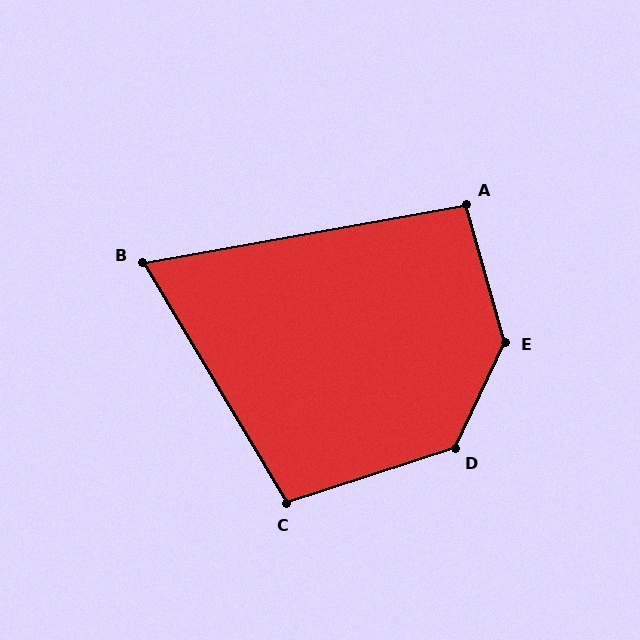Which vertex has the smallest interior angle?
B, at approximately 69 degrees.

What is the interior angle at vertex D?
Approximately 133 degrees (obtuse).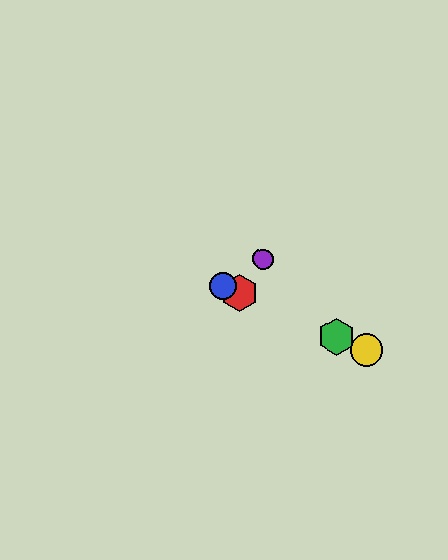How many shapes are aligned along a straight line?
4 shapes (the red hexagon, the blue circle, the green hexagon, the yellow circle) are aligned along a straight line.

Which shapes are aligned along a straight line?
The red hexagon, the blue circle, the green hexagon, the yellow circle are aligned along a straight line.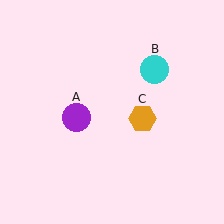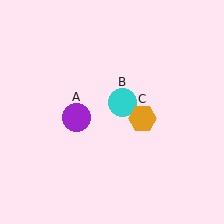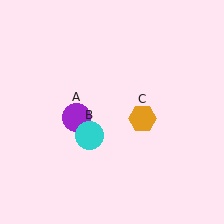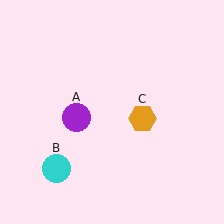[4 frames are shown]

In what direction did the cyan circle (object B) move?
The cyan circle (object B) moved down and to the left.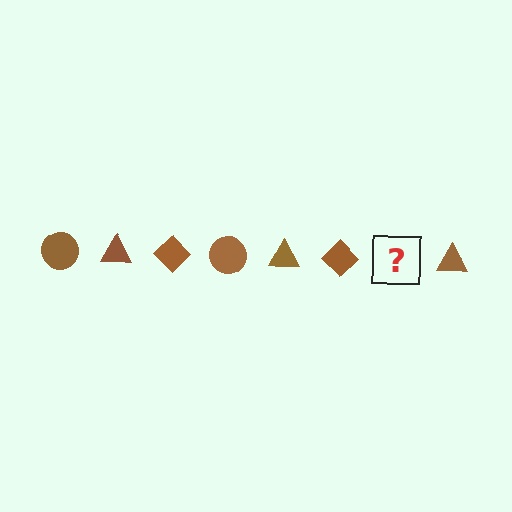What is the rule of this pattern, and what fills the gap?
The rule is that the pattern cycles through circle, triangle, diamond shapes in brown. The gap should be filled with a brown circle.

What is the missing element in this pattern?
The missing element is a brown circle.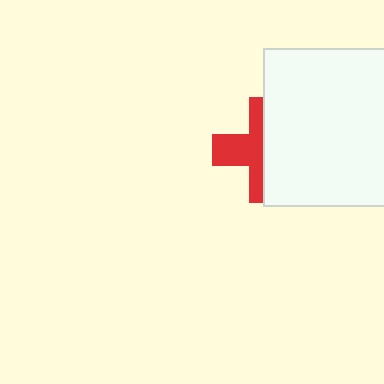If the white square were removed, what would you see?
You would see the complete red cross.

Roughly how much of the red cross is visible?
About half of it is visible (roughly 47%).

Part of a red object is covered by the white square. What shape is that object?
It is a cross.